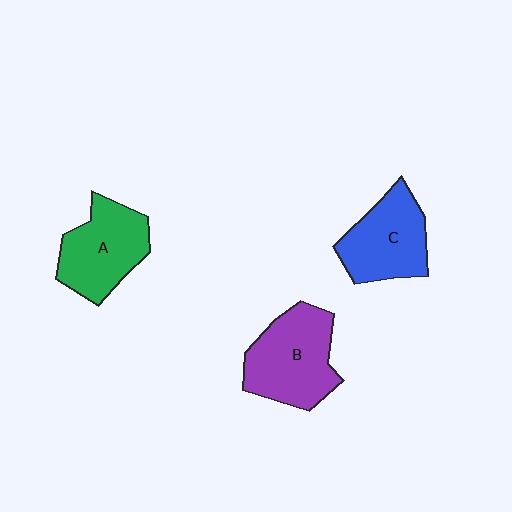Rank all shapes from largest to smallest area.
From largest to smallest: B (purple), A (green), C (blue).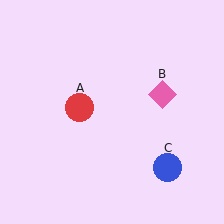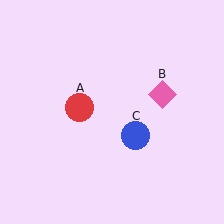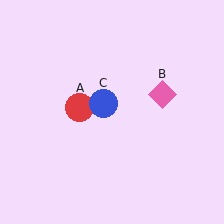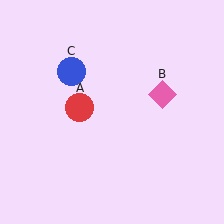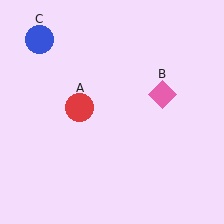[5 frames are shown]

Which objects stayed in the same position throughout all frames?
Red circle (object A) and pink diamond (object B) remained stationary.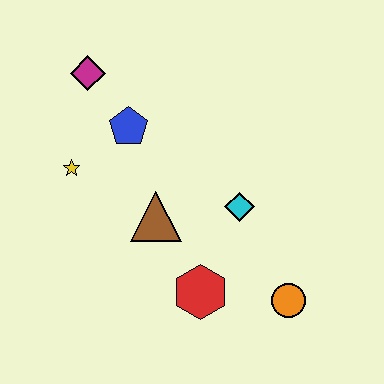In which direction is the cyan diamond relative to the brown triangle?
The cyan diamond is to the right of the brown triangle.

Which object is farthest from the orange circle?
The magenta diamond is farthest from the orange circle.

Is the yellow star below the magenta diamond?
Yes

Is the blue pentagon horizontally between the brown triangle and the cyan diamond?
No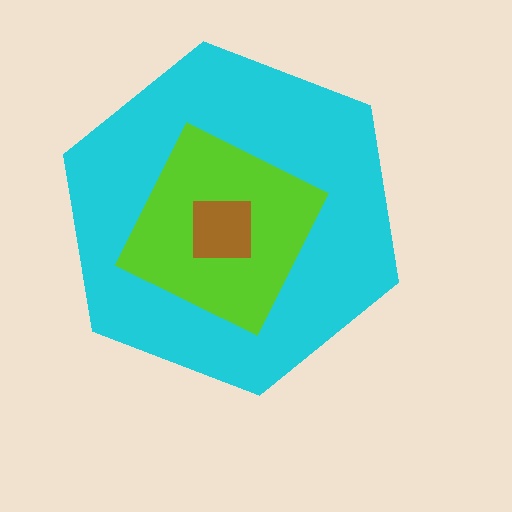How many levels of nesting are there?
3.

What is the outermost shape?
The cyan hexagon.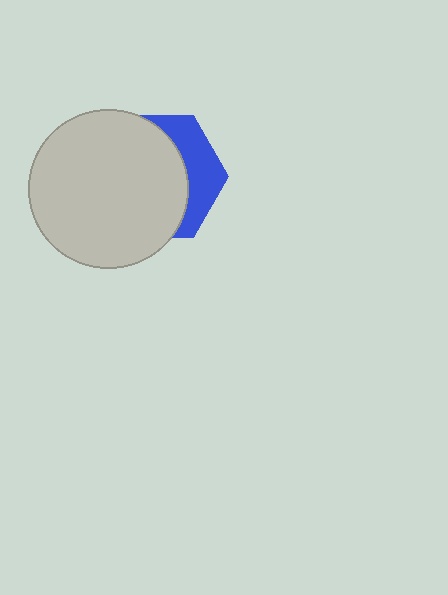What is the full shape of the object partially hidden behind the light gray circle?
The partially hidden object is a blue hexagon.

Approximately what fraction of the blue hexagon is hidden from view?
Roughly 69% of the blue hexagon is hidden behind the light gray circle.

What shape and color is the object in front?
The object in front is a light gray circle.